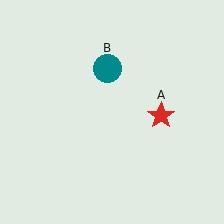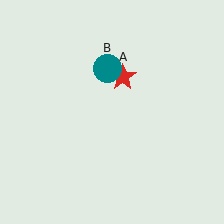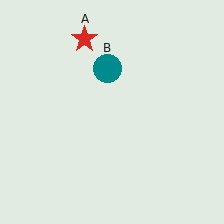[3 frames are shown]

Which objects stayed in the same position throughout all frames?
Teal circle (object B) remained stationary.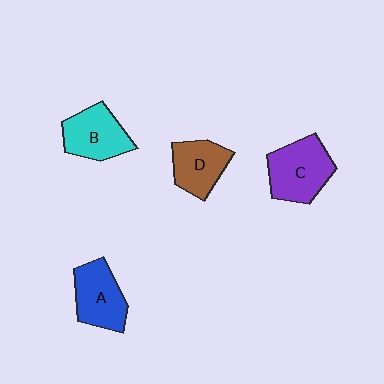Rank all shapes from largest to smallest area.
From largest to smallest: C (purple), A (blue), B (cyan), D (brown).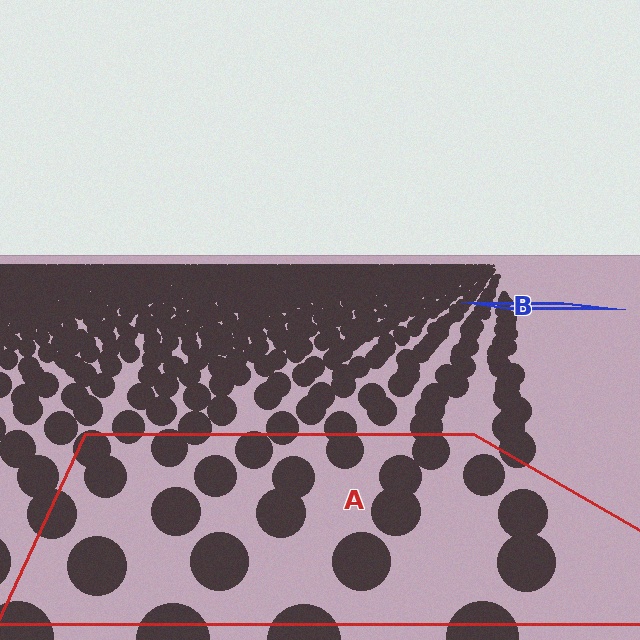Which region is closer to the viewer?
Region A is closer. The texture elements there are larger and more spread out.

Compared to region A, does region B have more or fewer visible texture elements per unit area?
Region B has more texture elements per unit area — they are packed more densely because it is farther away.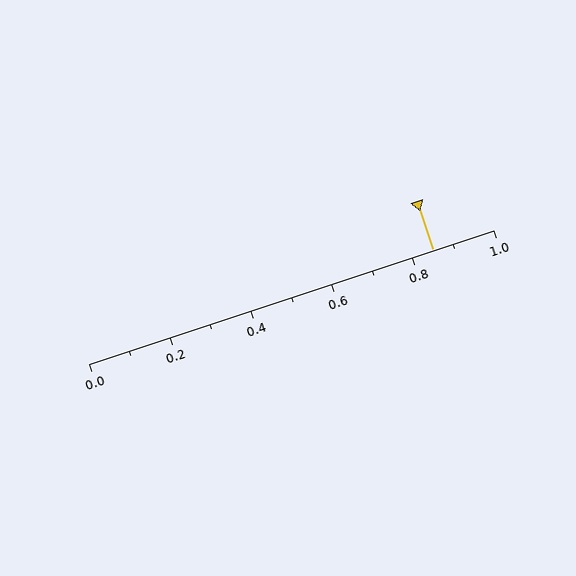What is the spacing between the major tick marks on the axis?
The major ticks are spaced 0.2 apart.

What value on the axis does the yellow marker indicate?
The marker indicates approximately 0.85.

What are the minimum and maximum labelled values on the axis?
The axis runs from 0.0 to 1.0.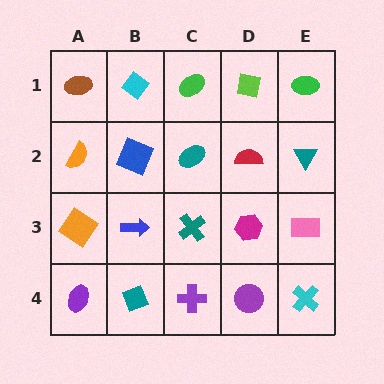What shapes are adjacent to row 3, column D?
A red semicircle (row 2, column D), a purple circle (row 4, column D), a teal cross (row 3, column C), a pink rectangle (row 3, column E).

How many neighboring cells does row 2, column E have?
3.